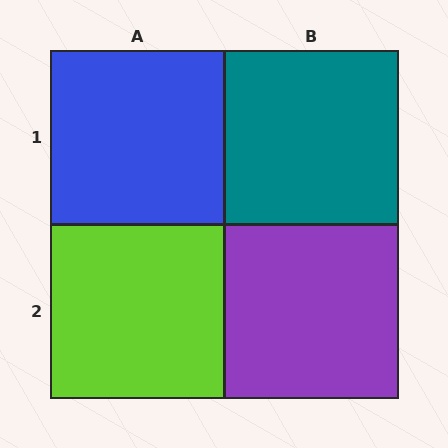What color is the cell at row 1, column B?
Teal.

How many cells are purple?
1 cell is purple.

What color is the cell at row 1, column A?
Blue.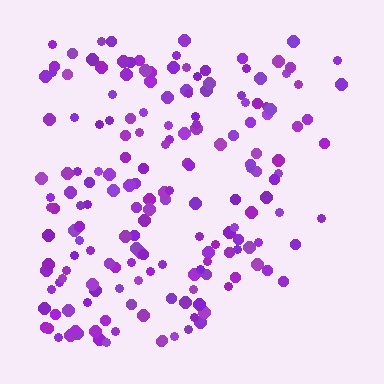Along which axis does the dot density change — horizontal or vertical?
Horizontal.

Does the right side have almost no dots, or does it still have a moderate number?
Still a moderate number, just noticeably fewer than the left.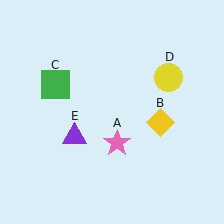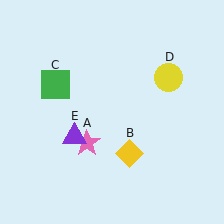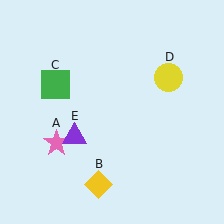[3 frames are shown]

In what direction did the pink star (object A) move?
The pink star (object A) moved left.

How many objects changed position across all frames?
2 objects changed position: pink star (object A), yellow diamond (object B).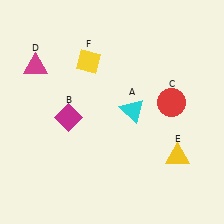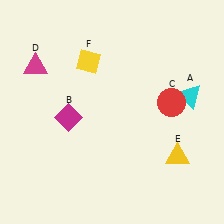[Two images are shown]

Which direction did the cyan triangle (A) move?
The cyan triangle (A) moved right.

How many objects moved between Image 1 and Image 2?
1 object moved between the two images.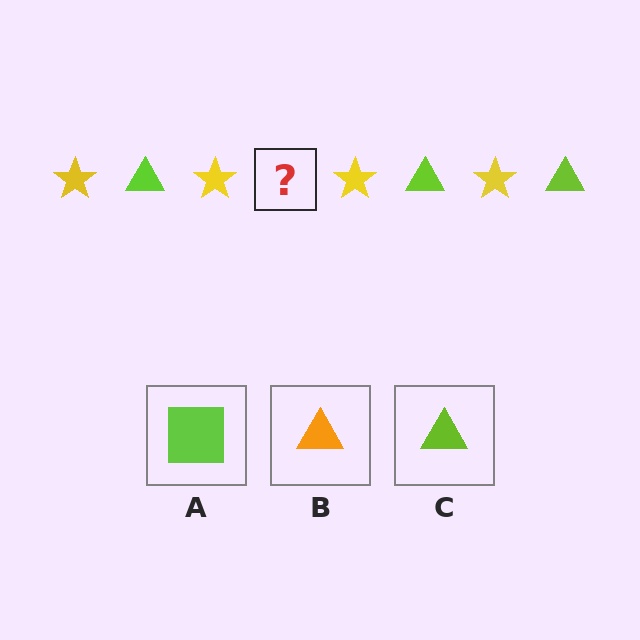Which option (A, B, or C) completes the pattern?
C.